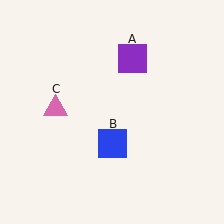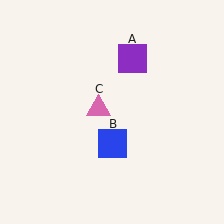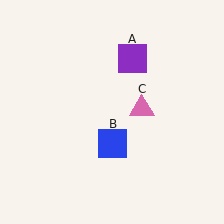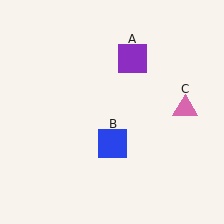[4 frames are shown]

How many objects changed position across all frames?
1 object changed position: pink triangle (object C).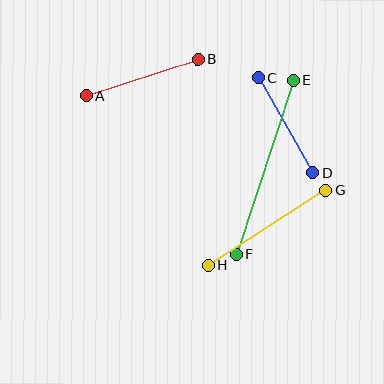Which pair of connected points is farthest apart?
Points E and F are farthest apart.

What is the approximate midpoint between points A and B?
The midpoint is at approximately (142, 77) pixels.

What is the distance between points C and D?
The distance is approximately 109 pixels.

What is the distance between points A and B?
The distance is approximately 117 pixels.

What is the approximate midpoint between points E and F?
The midpoint is at approximately (265, 168) pixels.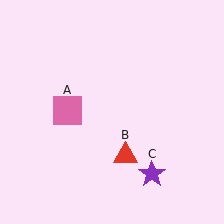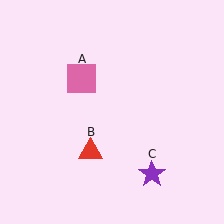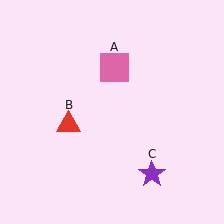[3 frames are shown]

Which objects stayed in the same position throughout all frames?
Purple star (object C) remained stationary.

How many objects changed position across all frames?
2 objects changed position: pink square (object A), red triangle (object B).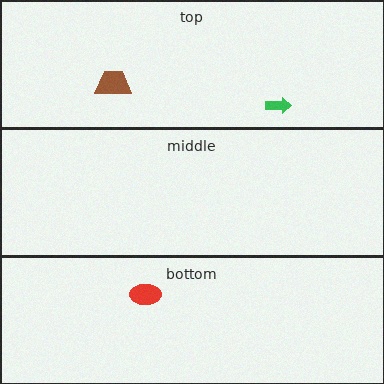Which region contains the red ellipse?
The bottom region.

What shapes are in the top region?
The brown trapezoid, the green arrow.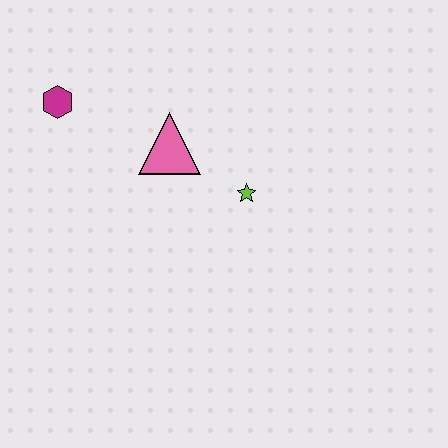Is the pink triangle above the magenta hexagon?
No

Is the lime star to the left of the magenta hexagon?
No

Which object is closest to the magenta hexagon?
The pink triangle is closest to the magenta hexagon.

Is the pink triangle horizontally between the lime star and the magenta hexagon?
Yes